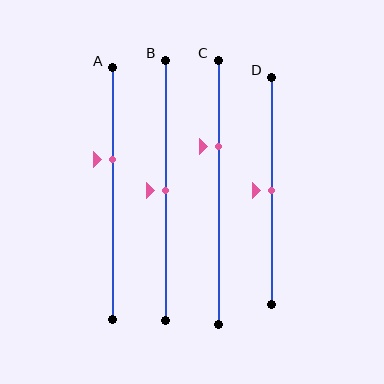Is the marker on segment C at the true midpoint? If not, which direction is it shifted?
No, the marker on segment C is shifted upward by about 17% of the segment length.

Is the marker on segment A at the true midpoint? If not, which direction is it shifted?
No, the marker on segment A is shifted upward by about 13% of the segment length.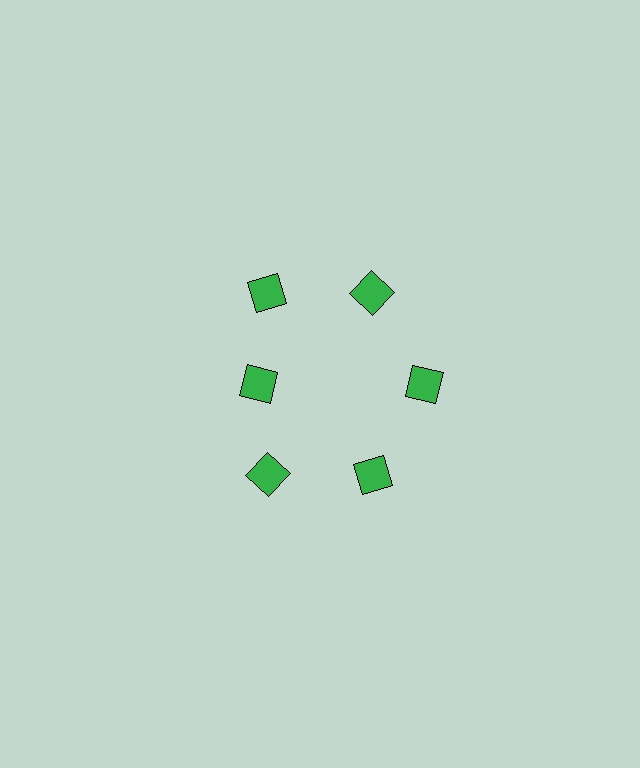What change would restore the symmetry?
The symmetry would be restored by moving it outward, back onto the ring so that all 6 diamonds sit at equal angles and equal distance from the center.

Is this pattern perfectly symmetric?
No. The 6 green diamonds are arranged in a ring, but one element near the 9 o'clock position is pulled inward toward the center, breaking the 6-fold rotational symmetry.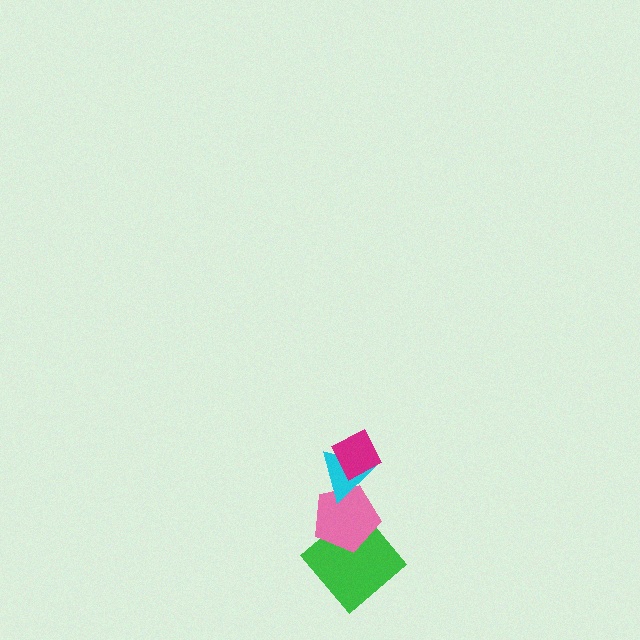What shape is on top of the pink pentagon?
The cyan triangle is on top of the pink pentagon.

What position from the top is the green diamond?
The green diamond is 4th from the top.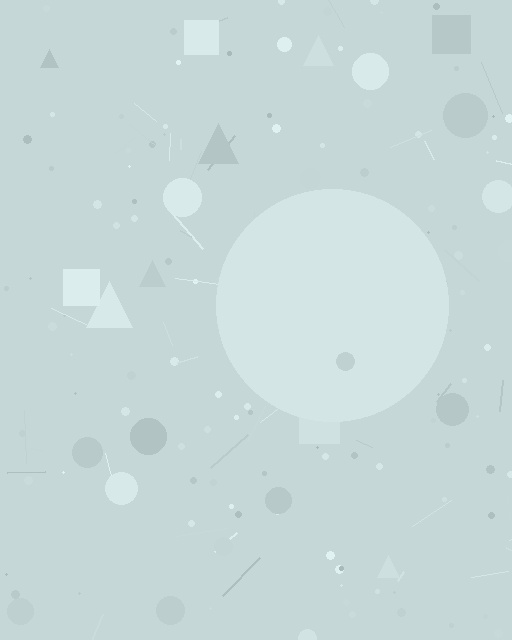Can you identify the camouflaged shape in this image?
The camouflaged shape is a circle.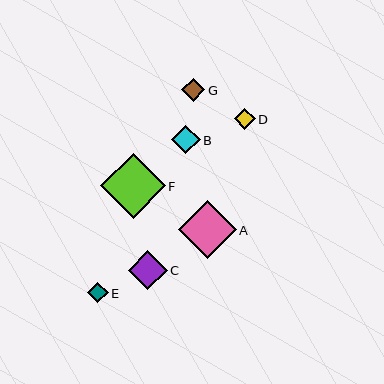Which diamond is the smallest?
Diamond E is the smallest with a size of approximately 21 pixels.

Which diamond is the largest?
Diamond F is the largest with a size of approximately 65 pixels.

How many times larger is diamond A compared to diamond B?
Diamond A is approximately 2.1 times the size of diamond B.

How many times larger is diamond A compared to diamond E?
Diamond A is approximately 2.8 times the size of diamond E.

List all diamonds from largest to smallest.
From largest to smallest: F, A, C, B, G, D, E.